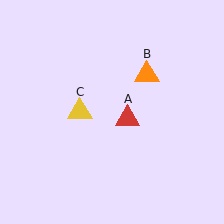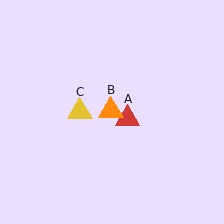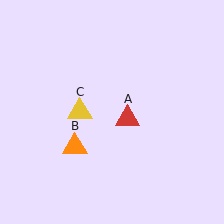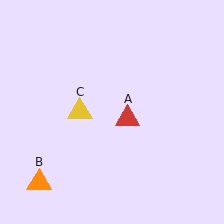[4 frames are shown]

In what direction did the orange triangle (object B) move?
The orange triangle (object B) moved down and to the left.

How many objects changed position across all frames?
1 object changed position: orange triangle (object B).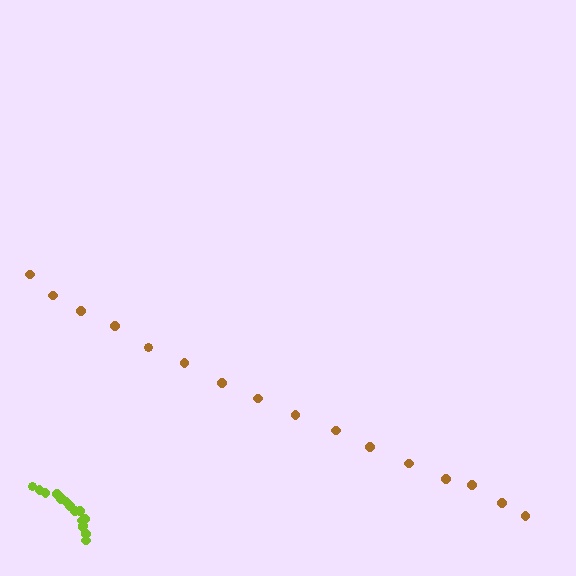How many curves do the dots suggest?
There are 2 distinct paths.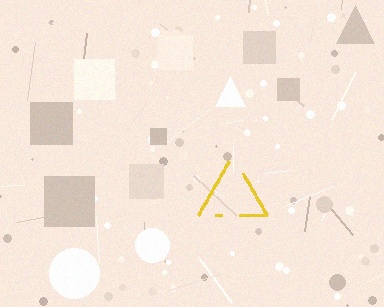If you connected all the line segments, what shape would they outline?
They would outline a triangle.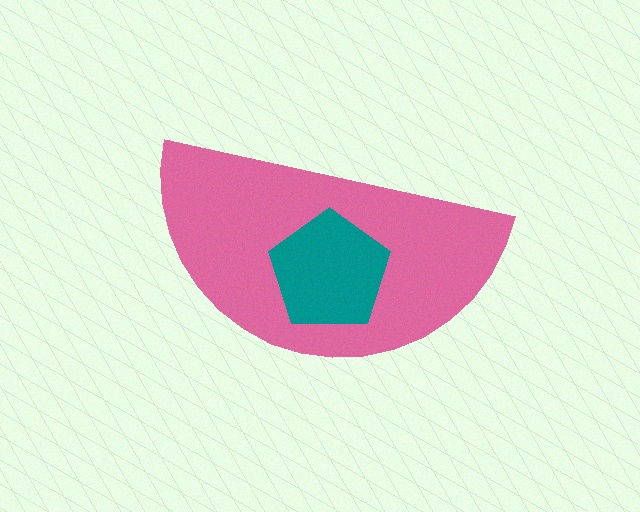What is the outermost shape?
The pink semicircle.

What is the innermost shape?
The teal pentagon.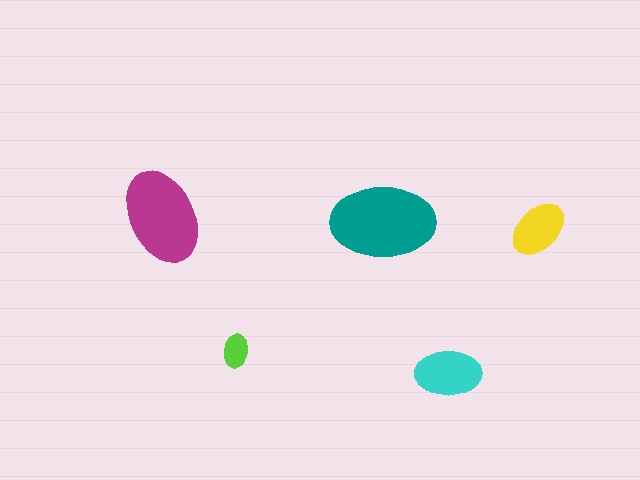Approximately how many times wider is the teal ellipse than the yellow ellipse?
About 2 times wider.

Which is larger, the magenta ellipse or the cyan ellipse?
The magenta one.